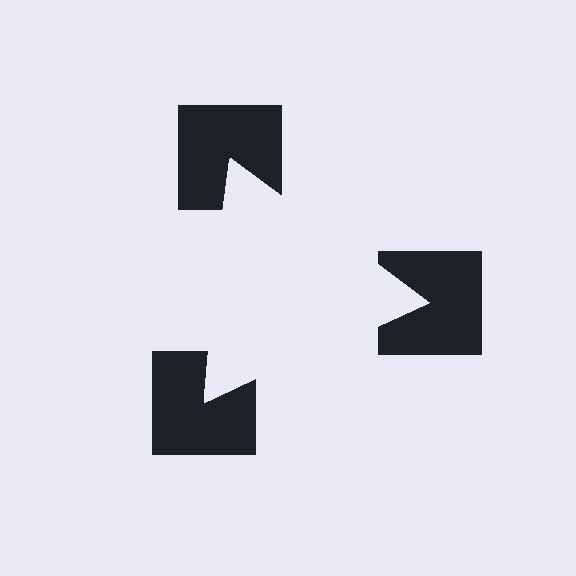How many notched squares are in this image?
There are 3 — one at each vertex of the illusory triangle.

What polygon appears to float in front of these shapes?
An illusory triangle — its edges are inferred from the aligned wedge cuts in the notched squares, not physically drawn.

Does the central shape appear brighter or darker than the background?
It typically appears slightly brighter than the background, even though no actual brightness change is drawn.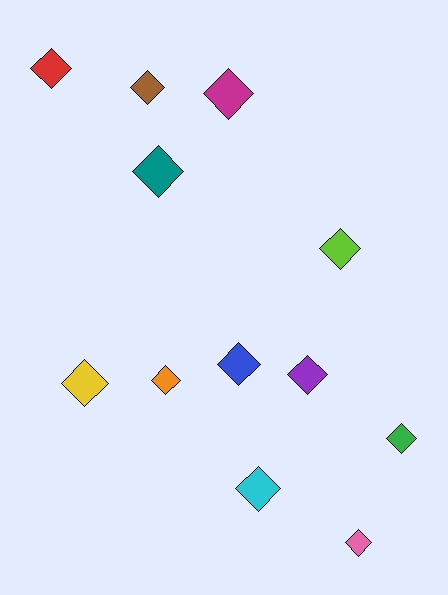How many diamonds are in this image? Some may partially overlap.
There are 12 diamonds.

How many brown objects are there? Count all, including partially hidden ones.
There is 1 brown object.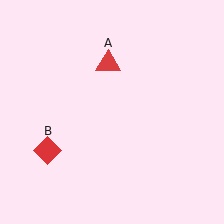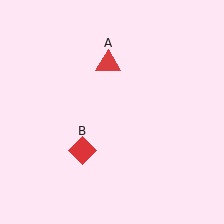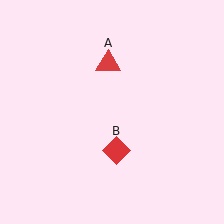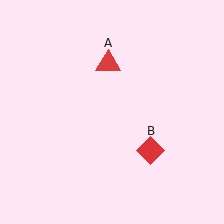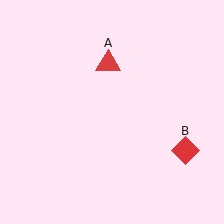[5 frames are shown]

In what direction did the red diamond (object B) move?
The red diamond (object B) moved right.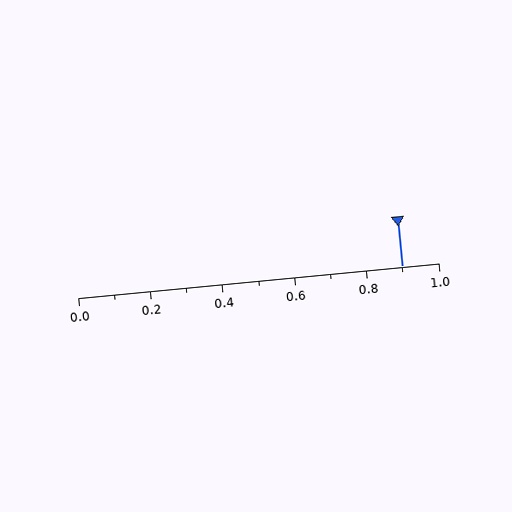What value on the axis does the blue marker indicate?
The marker indicates approximately 0.9.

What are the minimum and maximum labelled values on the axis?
The axis runs from 0.0 to 1.0.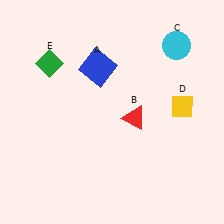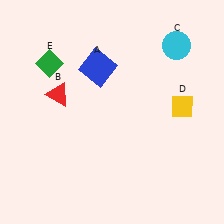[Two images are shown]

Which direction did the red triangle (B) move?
The red triangle (B) moved left.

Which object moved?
The red triangle (B) moved left.